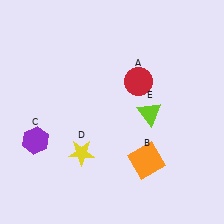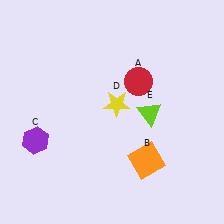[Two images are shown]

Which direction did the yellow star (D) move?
The yellow star (D) moved up.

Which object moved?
The yellow star (D) moved up.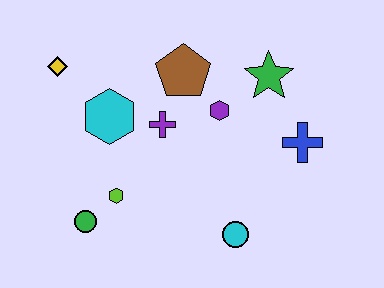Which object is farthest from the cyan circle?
The yellow diamond is farthest from the cyan circle.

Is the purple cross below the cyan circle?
No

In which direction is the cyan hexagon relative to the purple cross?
The cyan hexagon is to the left of the purple cross.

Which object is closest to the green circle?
The lime hexagon is closest to the green circle.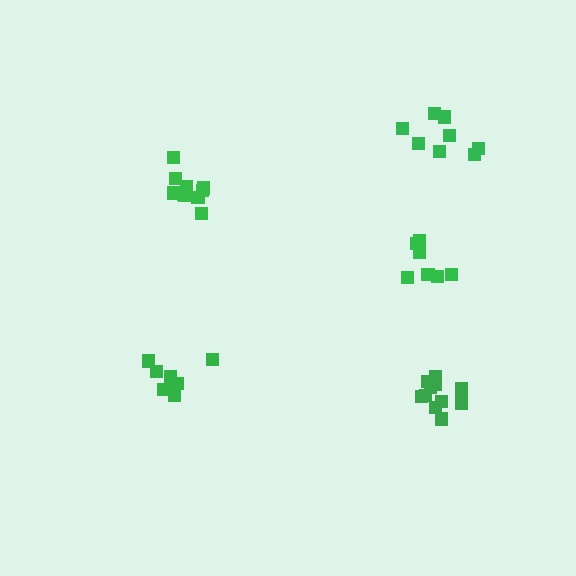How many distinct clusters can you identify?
There are 5 distinct clusters.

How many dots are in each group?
Group 1: 12 dots, Group 2: 8 dots, Group 3: 7 dots, Group 4: 10 dots, Group 5: 7 dots (44 total).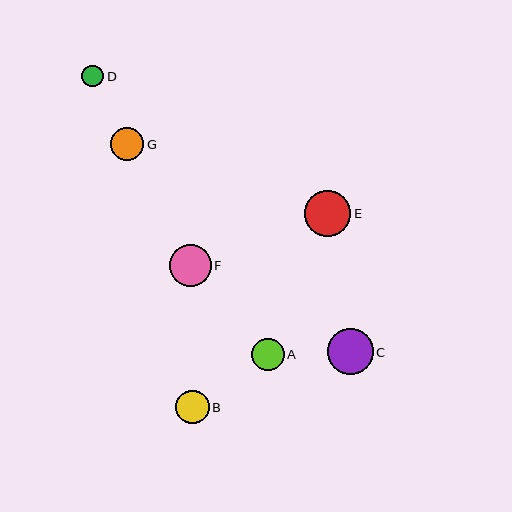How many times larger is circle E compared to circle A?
Circle E is approximately 1.4 times the size of circle A.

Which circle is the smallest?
Circle D is the smallest with a size of approximately 22 pixels.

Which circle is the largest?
Circle E is the largest with a size of approximately 46 pixels.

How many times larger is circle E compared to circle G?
Circle E is approximately 1.4 times the size of circle G.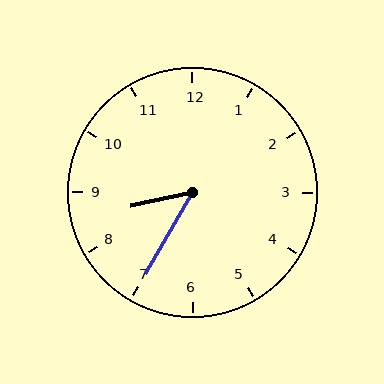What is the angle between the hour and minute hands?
Approximately 48 degrees.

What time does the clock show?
8:35.